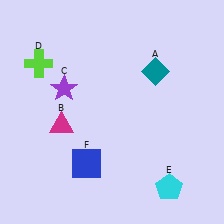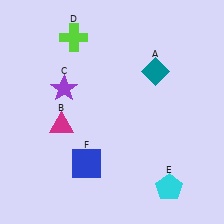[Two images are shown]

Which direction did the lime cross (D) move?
The lime cross (D) moved right.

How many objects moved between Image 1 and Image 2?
1 object moved between the two images.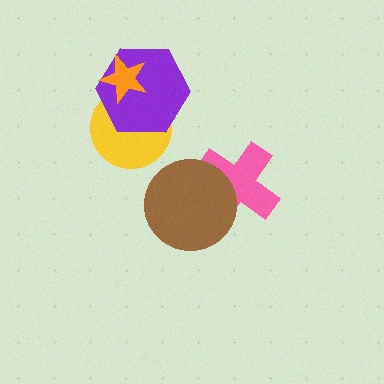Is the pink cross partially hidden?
Yes, it is partially covered by another shape.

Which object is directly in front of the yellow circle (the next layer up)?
The purple hexagon is directly in front of the yellow circle.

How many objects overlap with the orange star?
2 objects overlap with the orange star.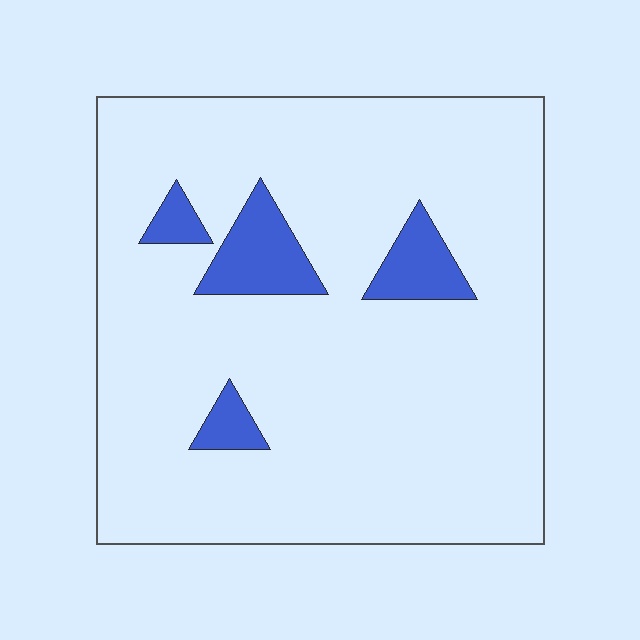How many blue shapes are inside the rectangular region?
4.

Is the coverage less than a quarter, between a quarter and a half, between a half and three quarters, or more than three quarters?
Less than a quarter.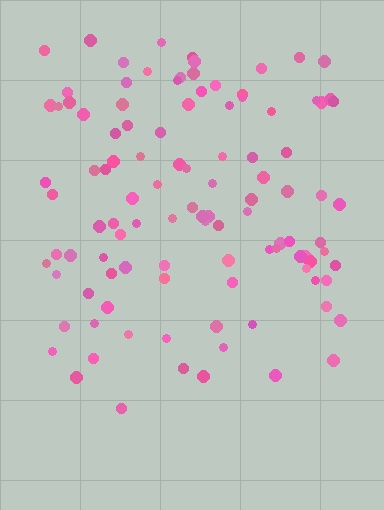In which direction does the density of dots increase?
From bottom to top, with the top side densest.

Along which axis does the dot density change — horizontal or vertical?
Vertical.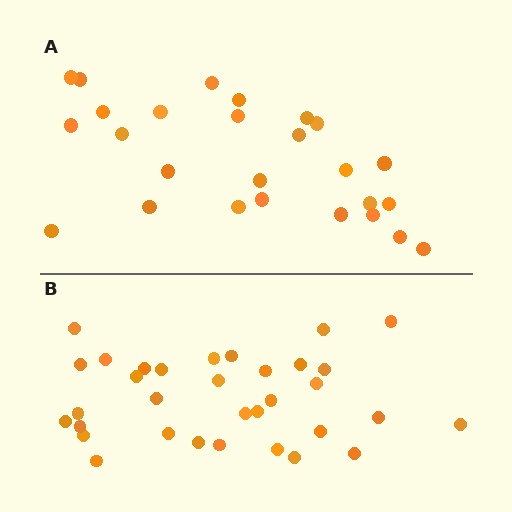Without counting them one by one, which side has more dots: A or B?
Region B (the bottom region) has more dots.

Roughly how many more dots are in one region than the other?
Region B has roughly 8 or so more dots than region A.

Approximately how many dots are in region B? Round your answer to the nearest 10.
About 30 dots. (The exact count is 33, which rounds to 30.)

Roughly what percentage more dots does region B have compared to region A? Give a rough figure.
About 25% more.